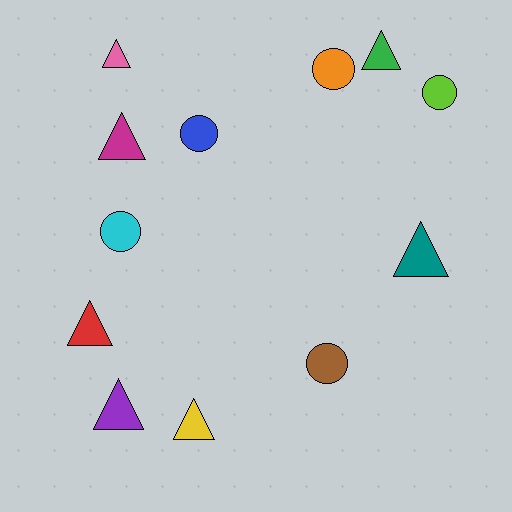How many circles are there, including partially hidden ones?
There are 5 circles.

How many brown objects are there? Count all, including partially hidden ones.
There is 1 brown object.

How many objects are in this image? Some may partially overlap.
There are 12 objects.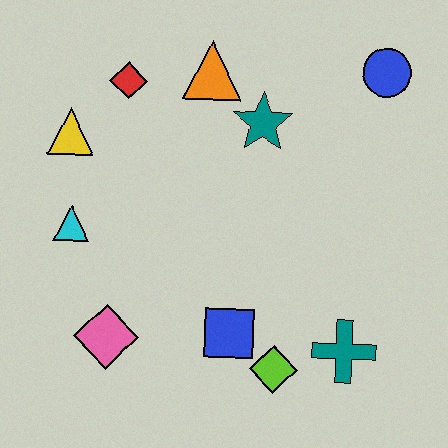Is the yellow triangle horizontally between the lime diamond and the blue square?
No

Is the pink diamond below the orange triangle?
Yes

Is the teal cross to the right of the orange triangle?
Yes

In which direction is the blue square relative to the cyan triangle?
The blue square is to the right of the cyan triangle.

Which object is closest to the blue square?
The lime diamond is closest to the blue square.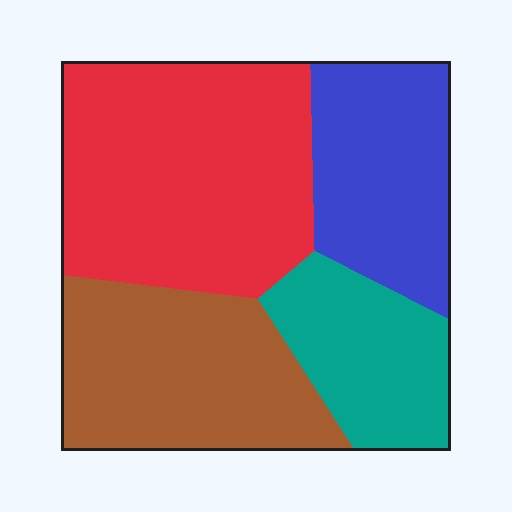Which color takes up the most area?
Red, at roughly 35%.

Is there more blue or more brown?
Brown.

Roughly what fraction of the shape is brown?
Brown covers around 25% of the shape.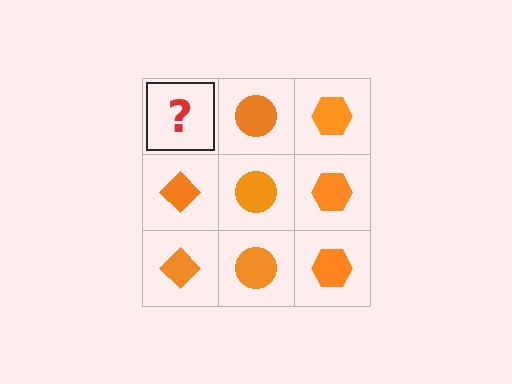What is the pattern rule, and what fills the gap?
The rule is that each column has a consistent shape. The gap should be filled with an orange diamond.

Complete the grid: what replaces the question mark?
The question mark should be replaced with an orange diamond.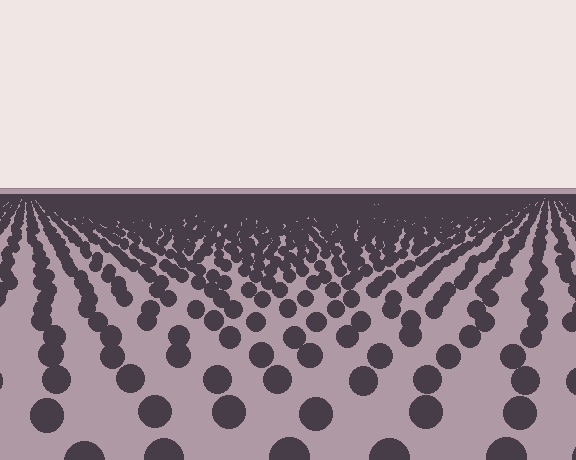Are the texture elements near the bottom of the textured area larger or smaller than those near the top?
Larger. Near the bottom, elements are closer to the viewer and appear at a bigger on-screen size.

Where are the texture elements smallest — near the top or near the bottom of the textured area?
Near the top.